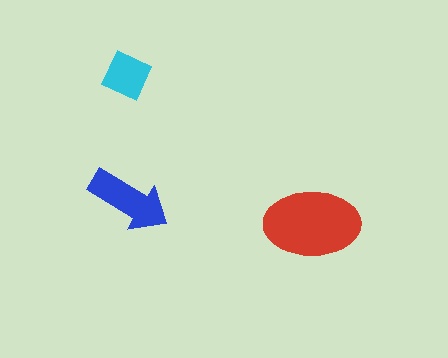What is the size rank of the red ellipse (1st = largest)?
1st.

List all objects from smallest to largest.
The cyan square, the blue arrow, the red ellipse.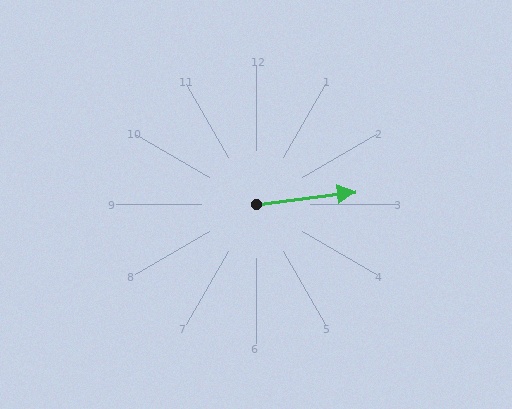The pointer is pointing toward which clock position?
Roughly 3 o'clock.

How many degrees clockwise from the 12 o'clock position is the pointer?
Approximately 83 degrees.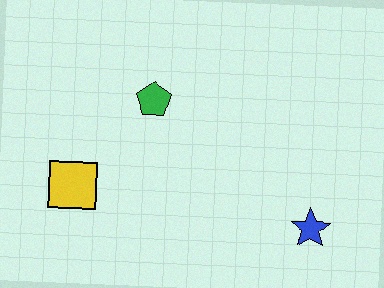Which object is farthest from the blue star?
The yellow square is farthest from the blue star.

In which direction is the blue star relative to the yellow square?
The blue star is to the right of the yellow square.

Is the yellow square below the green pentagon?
Yes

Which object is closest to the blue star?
The green pentagon is closest to the blue star.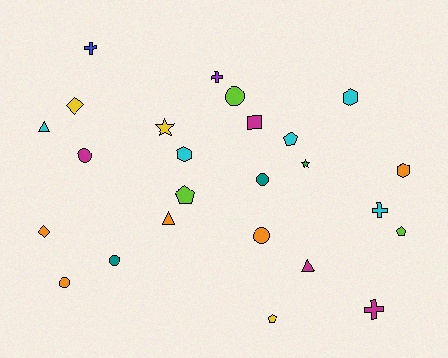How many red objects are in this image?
There are no red objects.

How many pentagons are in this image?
There are 4 pentagons.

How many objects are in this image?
There are 25 objects.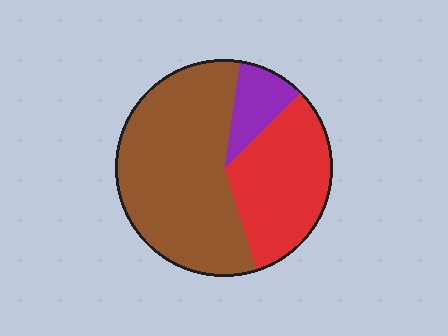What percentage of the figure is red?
Red covers around 30% of the figure.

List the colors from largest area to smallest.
From largest to smallest: brown, red, purple.